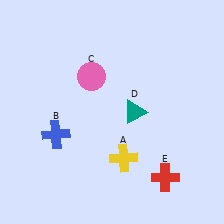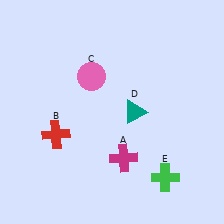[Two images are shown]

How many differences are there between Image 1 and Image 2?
There are 3 differences between the two images.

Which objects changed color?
A changed from yellow to magenta. B changed from blue to red. E changed from red to green.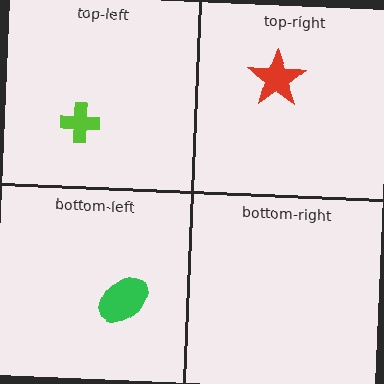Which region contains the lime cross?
The top-left region.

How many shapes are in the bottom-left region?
1.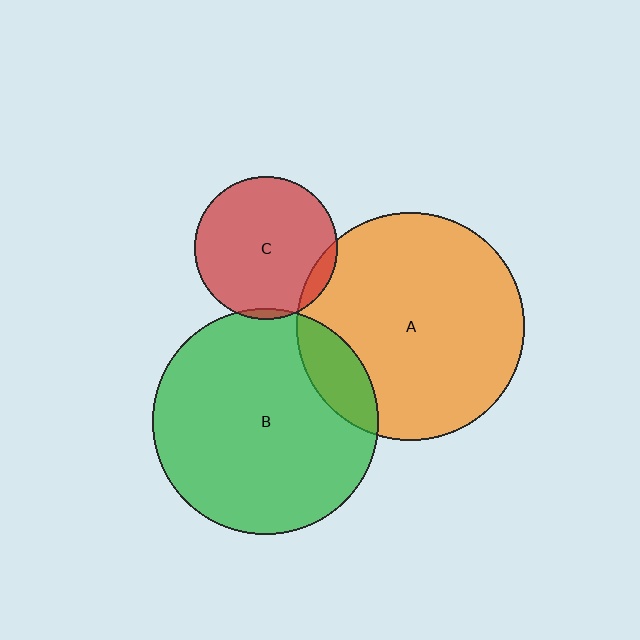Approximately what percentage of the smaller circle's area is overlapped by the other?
Approximately 5%.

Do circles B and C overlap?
Yes.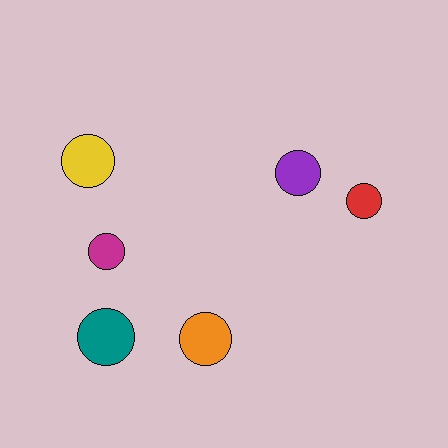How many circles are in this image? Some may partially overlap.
There are 6 circles.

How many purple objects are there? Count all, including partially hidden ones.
There is 1 purple object.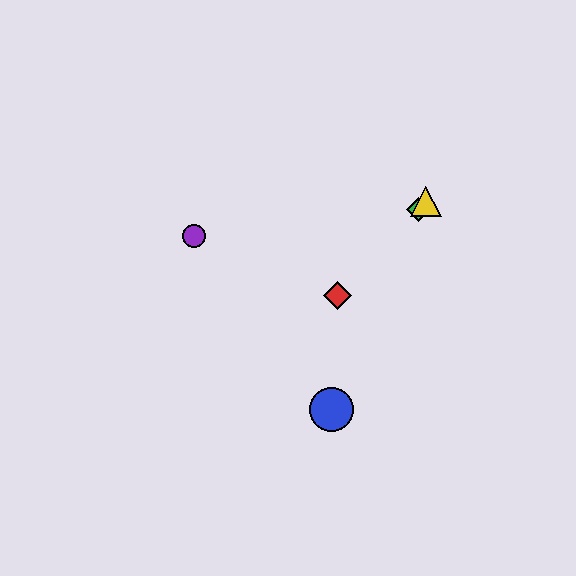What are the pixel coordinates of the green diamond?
The green diamond is at (419, 210).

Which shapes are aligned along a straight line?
The red diamond, the green diamond, the yellow triangle are aligned along a straight line.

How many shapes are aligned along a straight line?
3 shapes (the red diamond, the green diamond, the yellow triangle) are aligned along a straight line.